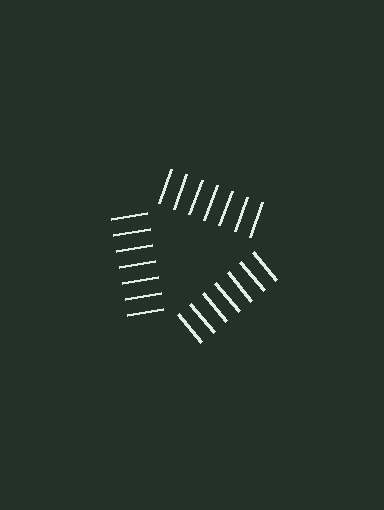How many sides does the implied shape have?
3 sides — the line-ends trace a triangle.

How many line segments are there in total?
21 — 7 along each of the 3 edges.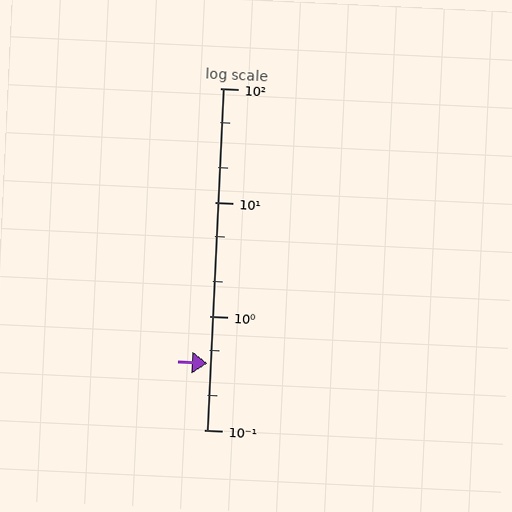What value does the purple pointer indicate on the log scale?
The pointer indicates approximately 0.38.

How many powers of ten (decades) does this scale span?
The scale spans 3 decades, from 0.1 to 100.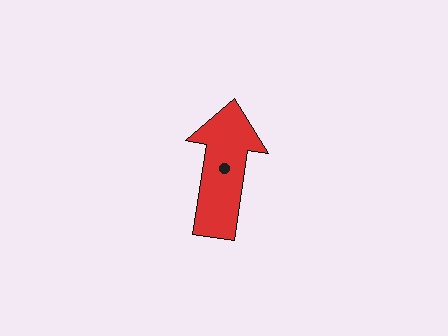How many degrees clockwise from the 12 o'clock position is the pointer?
Approximately 8 degrees.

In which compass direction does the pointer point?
North.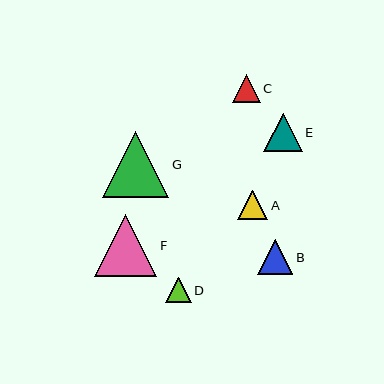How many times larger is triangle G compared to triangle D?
Triangle G is approximately 2.6 times the size of triangle D.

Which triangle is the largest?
Triangle G is the largest with a size of approximately 66 pixels.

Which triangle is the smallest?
Triangle D is the smallest with a size of approximately 25 pixels.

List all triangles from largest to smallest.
From largest to smallest: G, F, E, B, A, C, D.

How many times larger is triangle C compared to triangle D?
Triangle C is approximately 1.1 times the size of triangle D.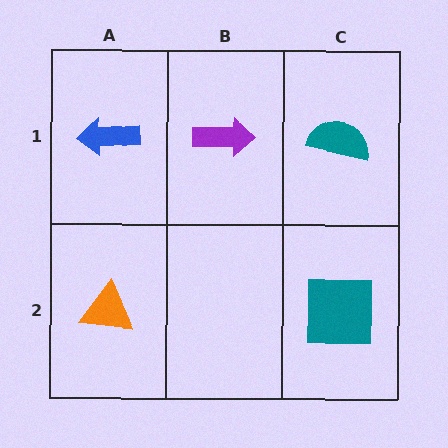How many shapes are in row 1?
3 shapes.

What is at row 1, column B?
A purple arrow.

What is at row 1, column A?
A blue arrow.